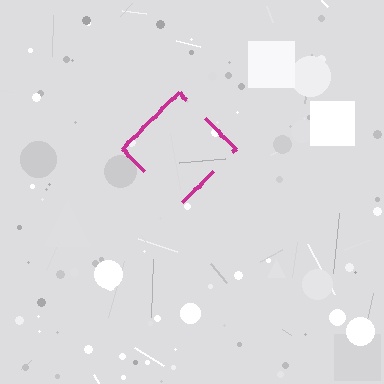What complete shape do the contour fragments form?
The contour fragments form a diamond.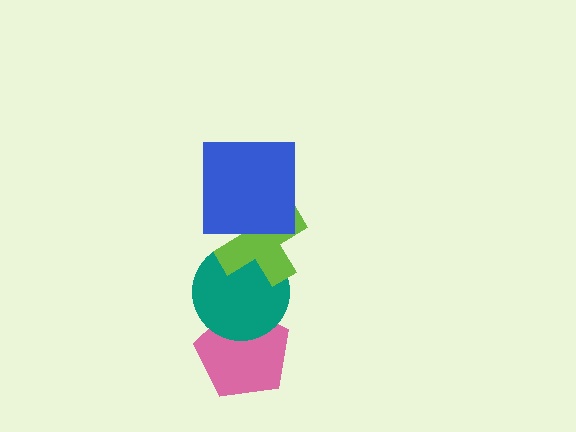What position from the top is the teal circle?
The teal circle is 3rd from the top.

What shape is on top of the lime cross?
The blue square is on top of the lime cross.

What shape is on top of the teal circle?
The lime cross is on top of the teal circle.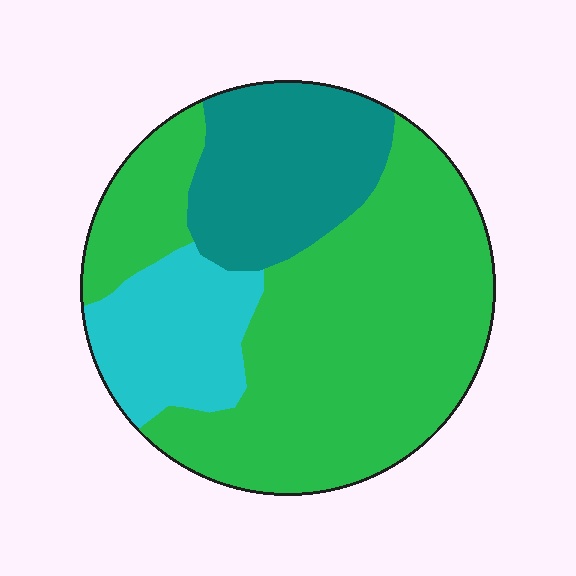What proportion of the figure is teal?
Teal takes up about one fifth (1/5) of the figure.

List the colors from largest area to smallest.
From largest to smallest: green, teal, cyan.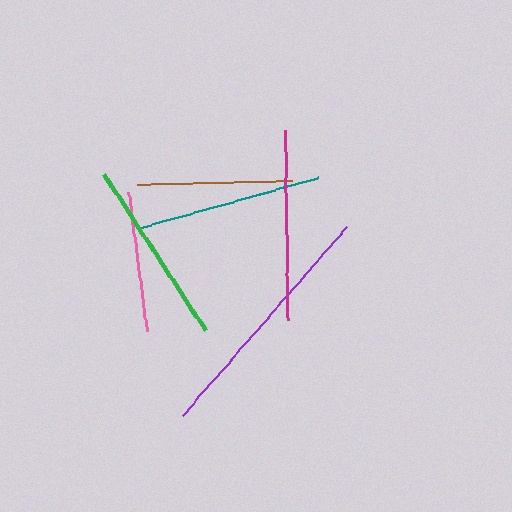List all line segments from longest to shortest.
From longest to shortest: purple, magenta, green, teal, brown, pink.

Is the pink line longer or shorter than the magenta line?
The magenta line is longer than the pink line.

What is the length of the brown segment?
The brown segment is approximately 155 pixels long.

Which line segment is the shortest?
The pink line is the shortest at approximately 140 pixels.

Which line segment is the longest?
The purple line is the longest at approximately 251 pixels.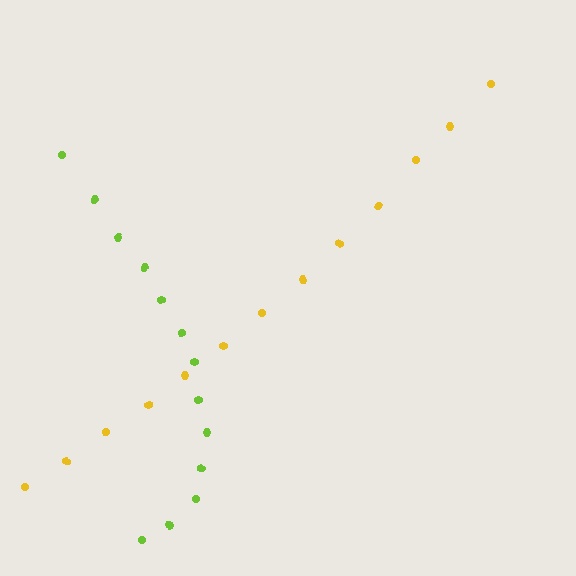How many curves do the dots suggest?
There are 2 distinct paths.